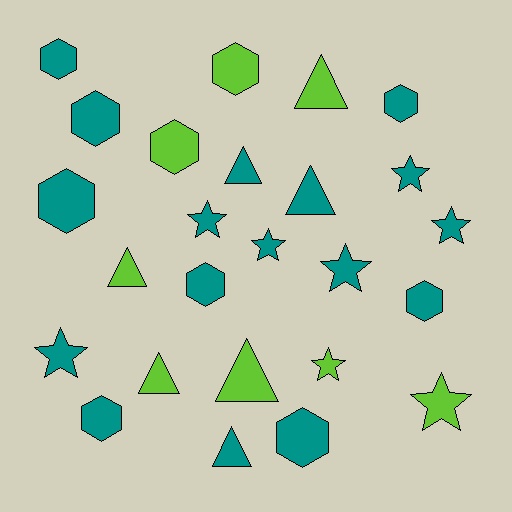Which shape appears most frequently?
Hexagon, with 10 objects.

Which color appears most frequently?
Teal, with 17 objects.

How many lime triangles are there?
There are 4 lime triangles.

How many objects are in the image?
There are 25 objects.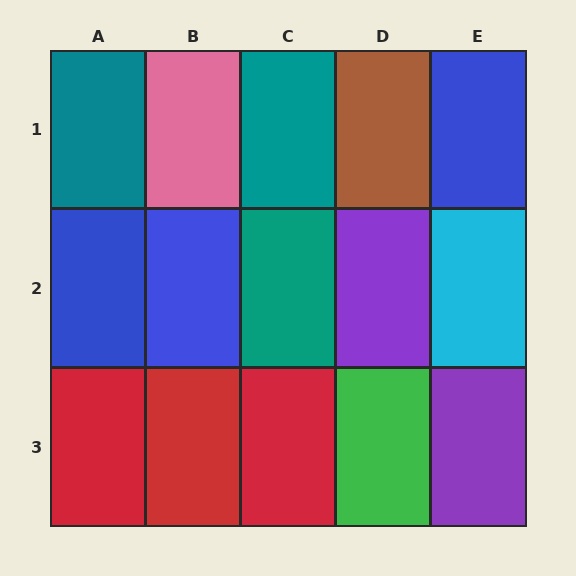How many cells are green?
1 cell is green.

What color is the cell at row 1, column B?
Pink.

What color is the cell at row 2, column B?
Blue.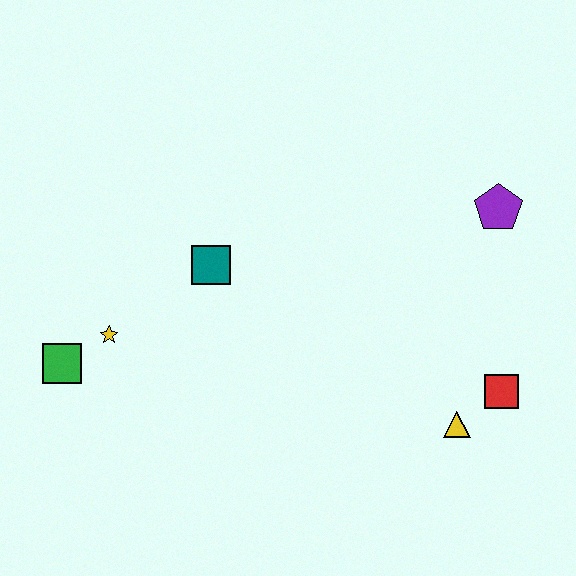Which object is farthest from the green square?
The purple pentagon is farthest from the green square.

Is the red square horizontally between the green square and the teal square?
No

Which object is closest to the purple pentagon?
The red square is closest to the purple pentagon.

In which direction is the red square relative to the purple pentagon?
The red square is below the purple pentagon.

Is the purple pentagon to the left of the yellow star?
No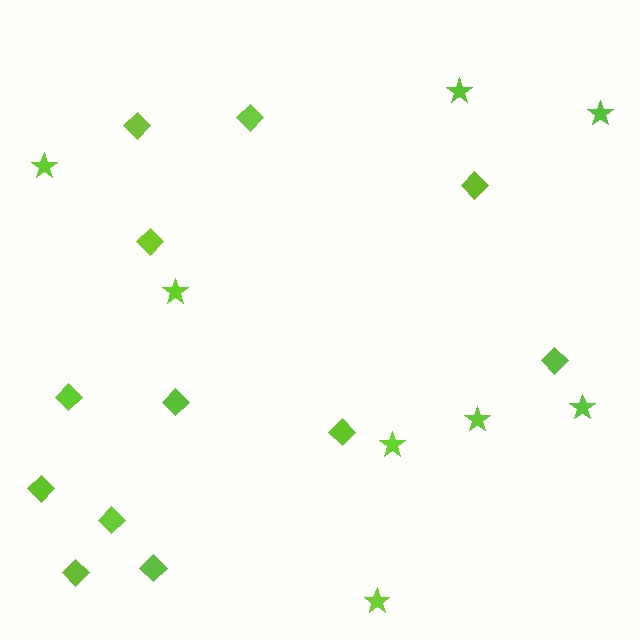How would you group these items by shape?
There are 2 groups: one group of diamonds (12) and one group of stars (8).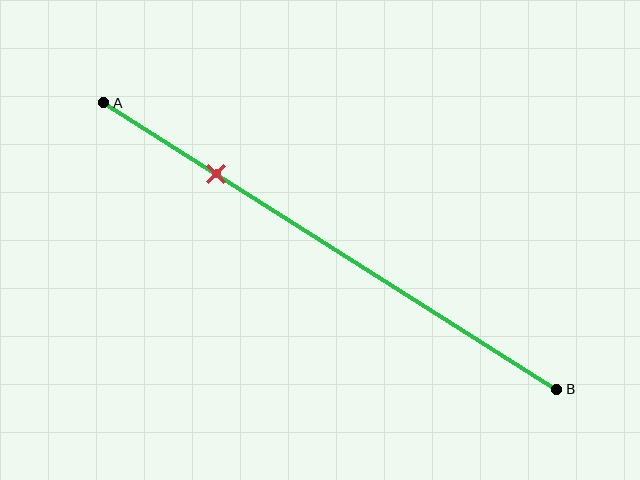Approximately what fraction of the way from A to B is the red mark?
The red mark is approximately 25% of the way from A to B.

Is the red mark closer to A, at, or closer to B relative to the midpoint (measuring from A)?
The red mark is closer to point A than the midpoint of segment AB.